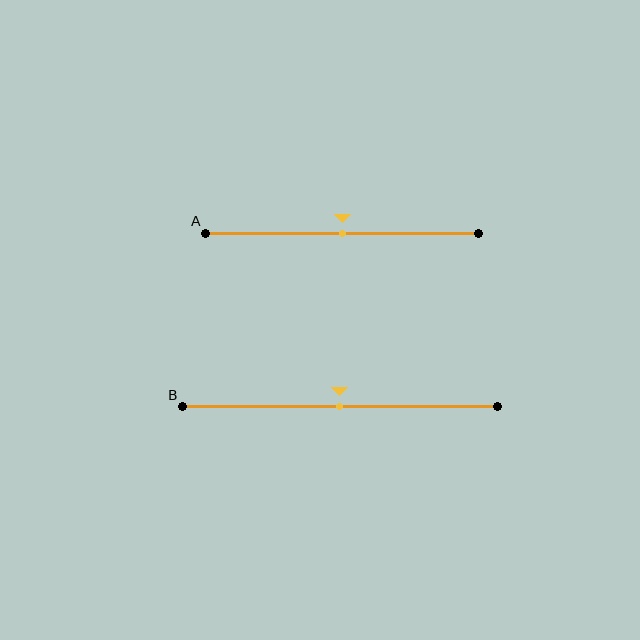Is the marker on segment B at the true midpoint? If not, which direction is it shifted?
Yes, the marker on segment B is at the true midpoint.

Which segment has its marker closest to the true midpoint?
Segment A has its marker closest to the true midpoint.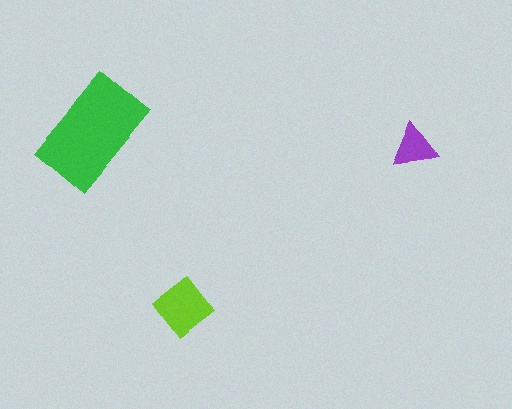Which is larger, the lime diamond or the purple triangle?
The lime diamond.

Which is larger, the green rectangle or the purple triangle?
The green rectangle.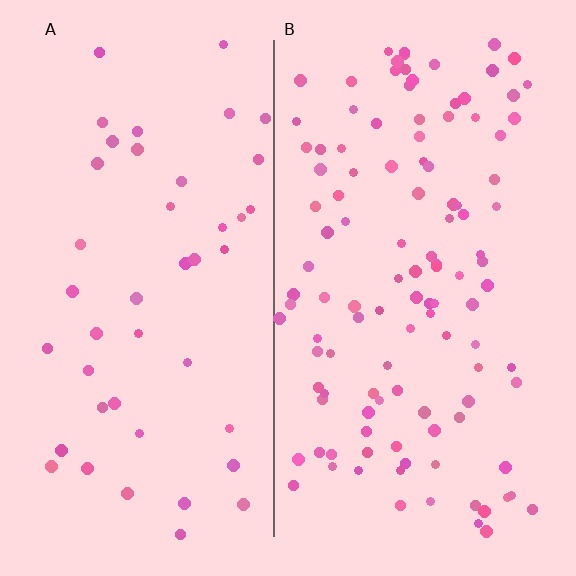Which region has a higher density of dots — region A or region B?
B (the right).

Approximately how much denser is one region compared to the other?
Approximately 2.6× — region B over region A.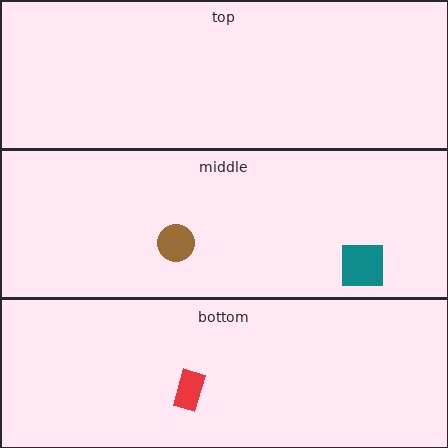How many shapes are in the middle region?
2.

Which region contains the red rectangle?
The bottom region.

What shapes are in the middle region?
The teal square, the brown circle.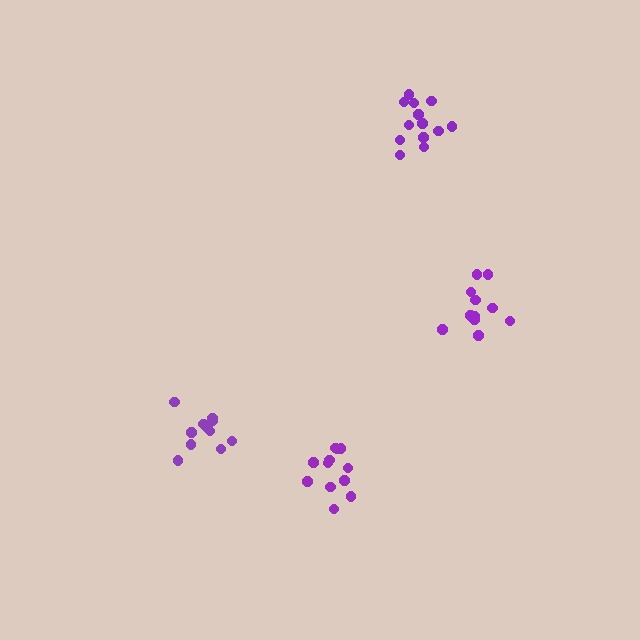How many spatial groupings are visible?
There are 4 spatial groupings.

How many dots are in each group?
Group 1: 12 dots, Group 2: 11 dots, Group 3: 11 dots, Group 4: 13 dots (47 total).